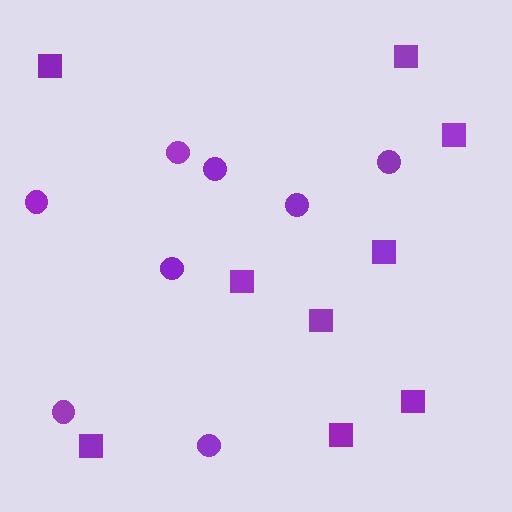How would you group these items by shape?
There are 2 groups: one group of circles (8) and one group of squares (9).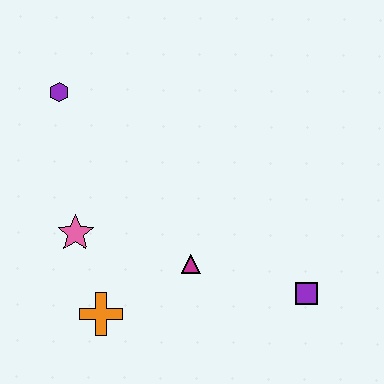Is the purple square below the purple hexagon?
Yes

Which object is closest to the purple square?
The magenta triangle is closest to the purple square.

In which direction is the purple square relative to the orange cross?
The purple square is to the right of the orange cross.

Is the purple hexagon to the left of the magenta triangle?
Yes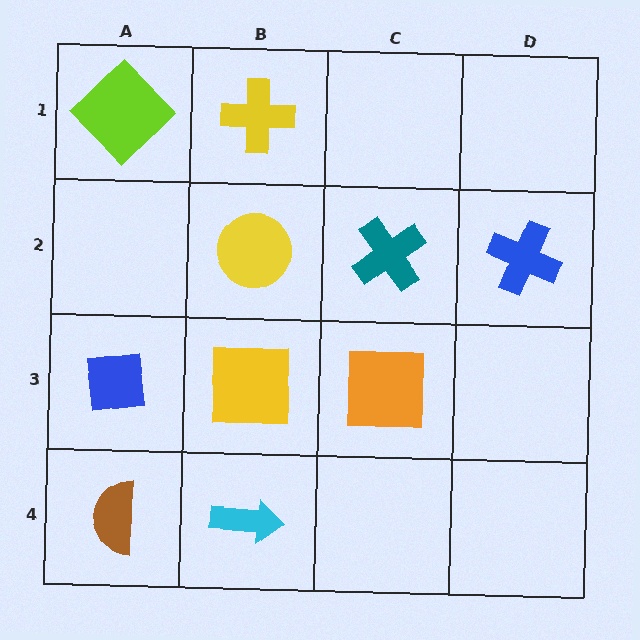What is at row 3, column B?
A yellow square.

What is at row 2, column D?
A blue cross.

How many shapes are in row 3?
3 shapes.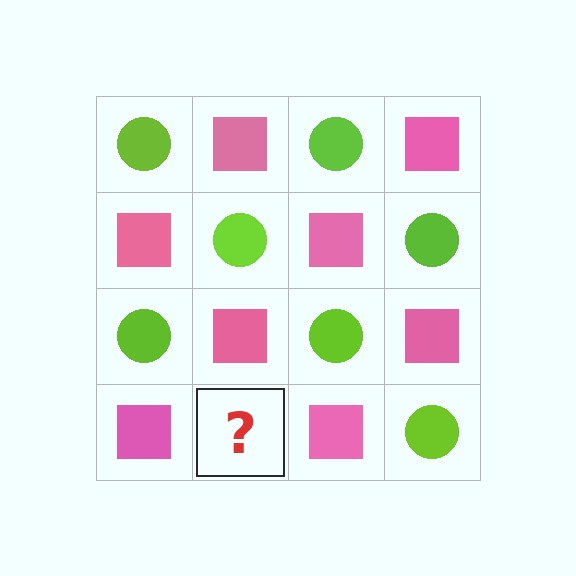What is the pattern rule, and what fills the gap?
The rule is that it alternates lime circle and pink square in a checkerboard pattern. The gap should be filled with a lime circle.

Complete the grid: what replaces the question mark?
The question mark should be replaced with a lime circle.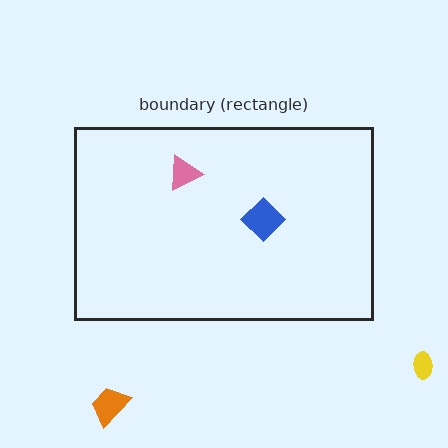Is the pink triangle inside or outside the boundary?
Inside.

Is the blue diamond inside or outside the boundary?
Inside.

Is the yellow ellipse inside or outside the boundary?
Outside.